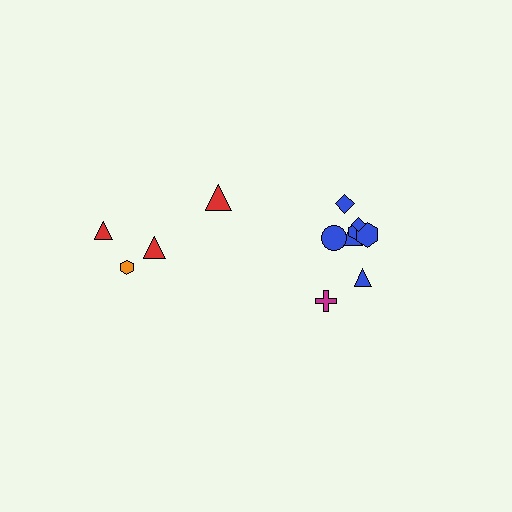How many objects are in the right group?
There are 8 objects.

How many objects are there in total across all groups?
There are 12 objects.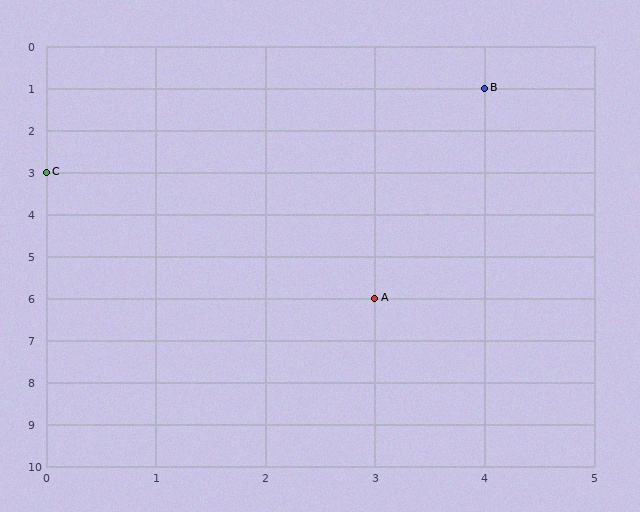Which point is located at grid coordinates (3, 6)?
Point A is at (3, 6).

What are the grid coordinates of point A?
Point A is at grid coordinates (3, 6).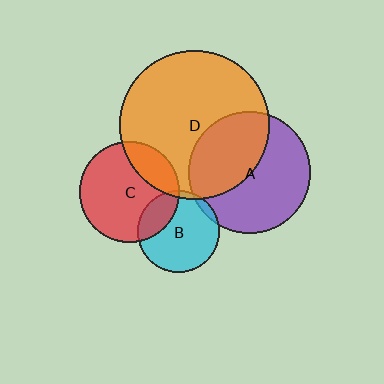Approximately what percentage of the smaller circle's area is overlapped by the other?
Approximately 45%.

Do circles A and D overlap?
Yes.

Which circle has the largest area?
Circle D (orange).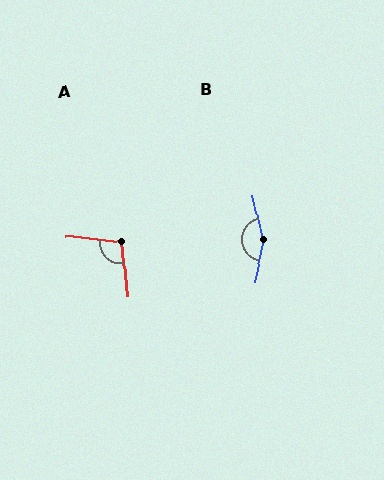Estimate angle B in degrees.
Approximately 154 degrees.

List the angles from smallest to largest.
A (102°), B (154°).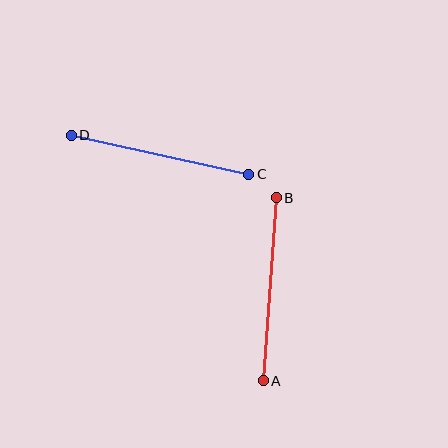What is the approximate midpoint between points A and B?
The midpoint is at approximately (270, 289) pixels.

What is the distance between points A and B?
The distance is approximately 183 pixels.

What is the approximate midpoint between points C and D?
The midpoint is at approximately (160, 155) pixels.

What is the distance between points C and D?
The distance is approximately 181 pixels.